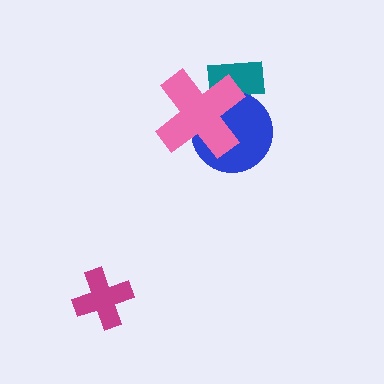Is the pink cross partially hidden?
No, no other shape covers it.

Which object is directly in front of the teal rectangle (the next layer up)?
The blue circle is directly in front of the teal rectangle.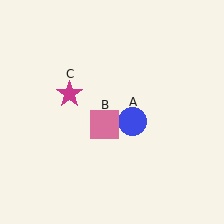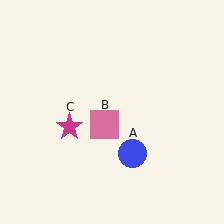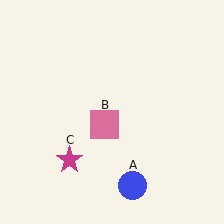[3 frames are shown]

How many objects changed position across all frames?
2 objects changed position: blue circle (object A), magenta star (object C).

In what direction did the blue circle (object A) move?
The blue circle (object A) moved down.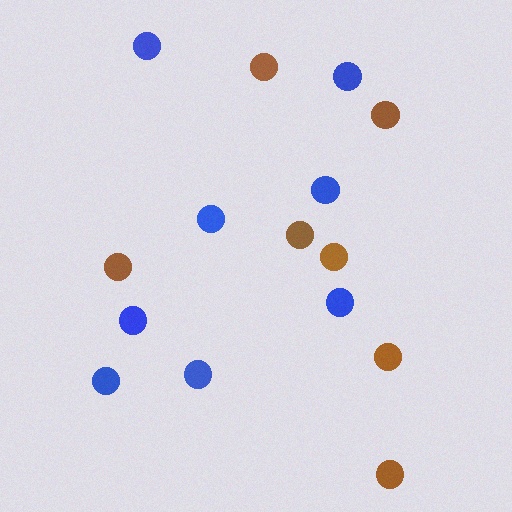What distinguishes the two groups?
There are 2 groups: one group of blue circles (8) and one group of brown circles (7).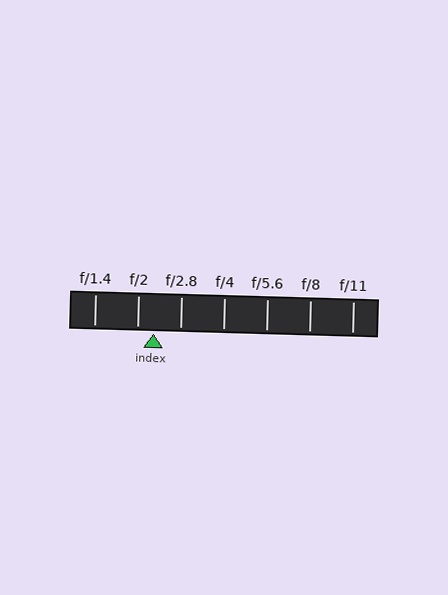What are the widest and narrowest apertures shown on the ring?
The widest aperture shown is f/1.4 and the narrowest is f/11.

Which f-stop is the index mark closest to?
The index mark is closest to f/2.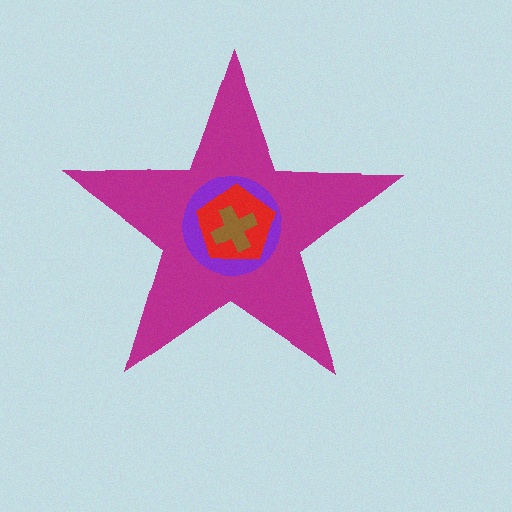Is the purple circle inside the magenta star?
Yes.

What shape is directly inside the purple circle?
The red pentagon.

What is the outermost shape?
The magenta star.